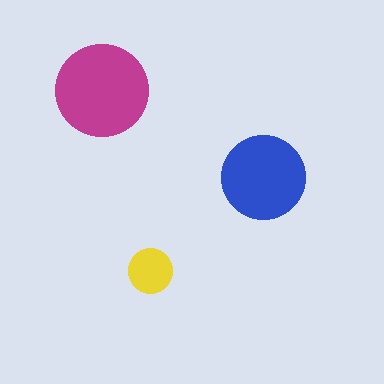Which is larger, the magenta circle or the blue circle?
The magenta one.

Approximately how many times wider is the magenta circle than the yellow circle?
About 2 times wider.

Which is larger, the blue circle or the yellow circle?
The blue one.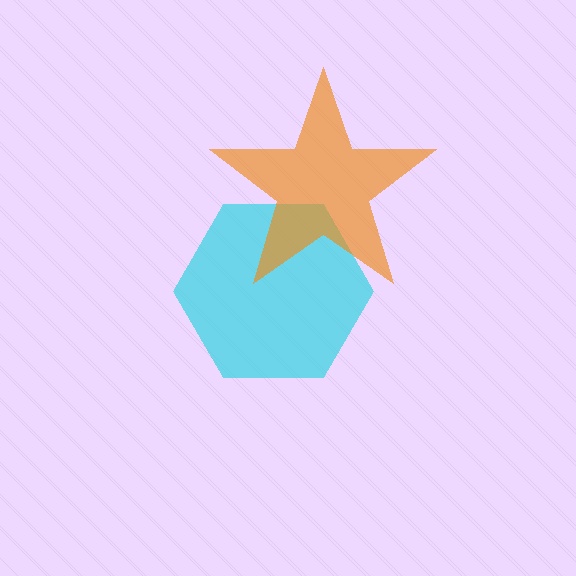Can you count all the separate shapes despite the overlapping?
Yes, there are 2 separate shapes.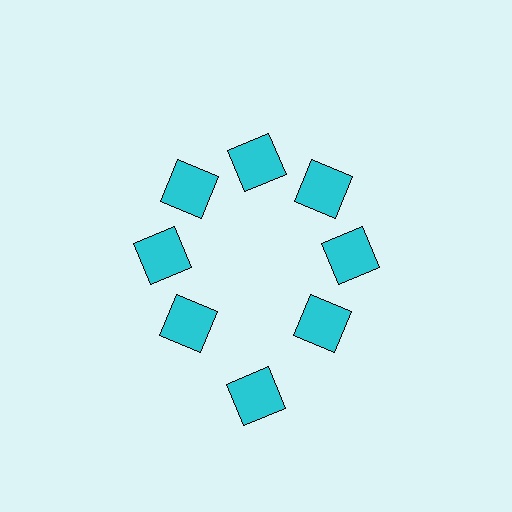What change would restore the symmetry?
The symmetry would be restored by moving it inward, back onto the ring so that all 8 squares sit at equal angles and equal distance from the center.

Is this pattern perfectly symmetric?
No. The 8 cyan squares are arranged in a ring, but one element near the 6 o'clock position is pushed outward from the center, breaking the 8-fold rotational symmetry.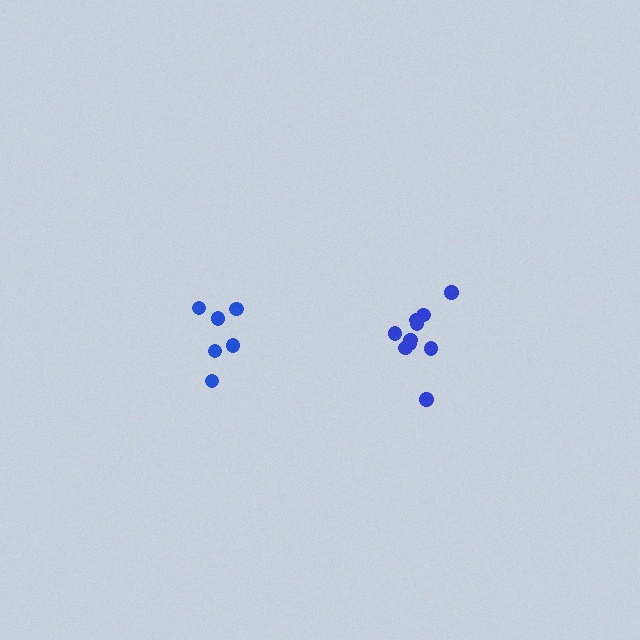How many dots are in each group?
Group 1: 6 dots, Group 2: 10 dots (16 total).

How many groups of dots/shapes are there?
There are 2 groups.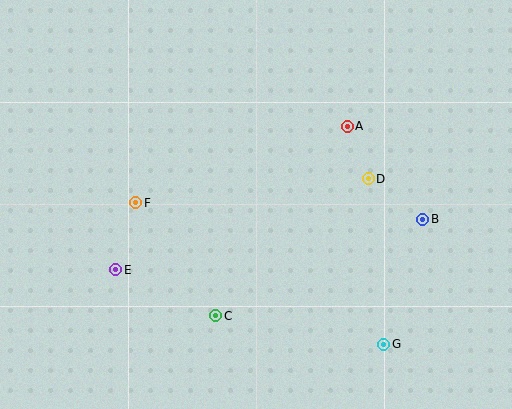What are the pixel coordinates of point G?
Point G is at (384, 344).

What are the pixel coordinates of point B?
Point B is at (423, 219).